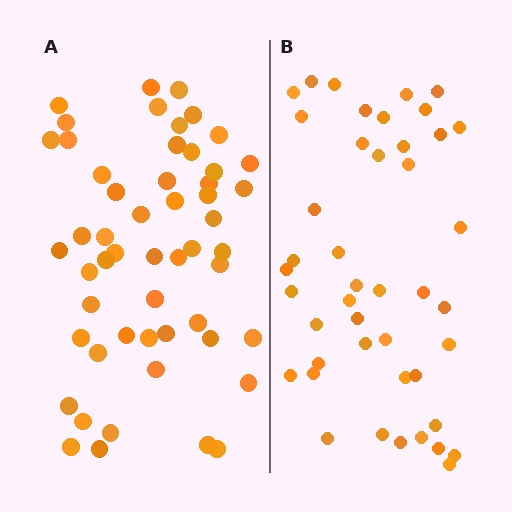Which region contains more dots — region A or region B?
Region A (the left region) has more dots.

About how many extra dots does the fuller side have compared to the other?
Region A has roughly 8 or so more dots than region B.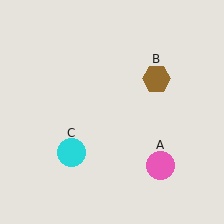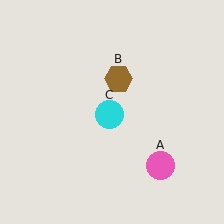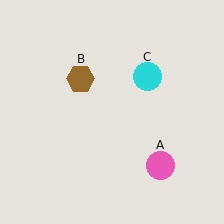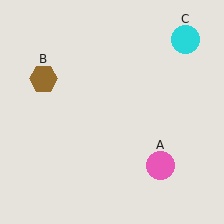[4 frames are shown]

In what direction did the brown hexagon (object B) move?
The brown hexagon (object B) moved left.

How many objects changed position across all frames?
2 objects changed position: brown hexagon (object B), cyan circle (object C).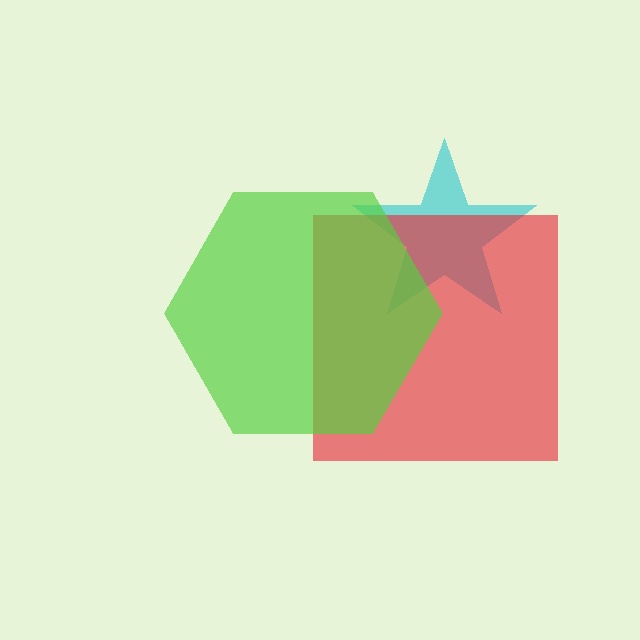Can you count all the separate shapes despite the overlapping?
Yes, there are 3 separate shapes.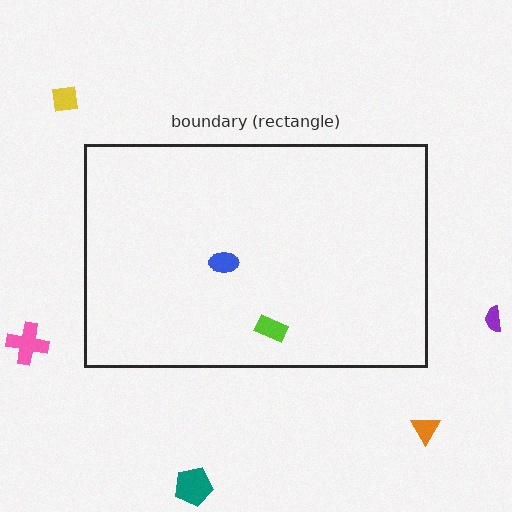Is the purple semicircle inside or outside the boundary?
Outside.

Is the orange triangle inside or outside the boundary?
Outside.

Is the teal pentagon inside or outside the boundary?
Outside.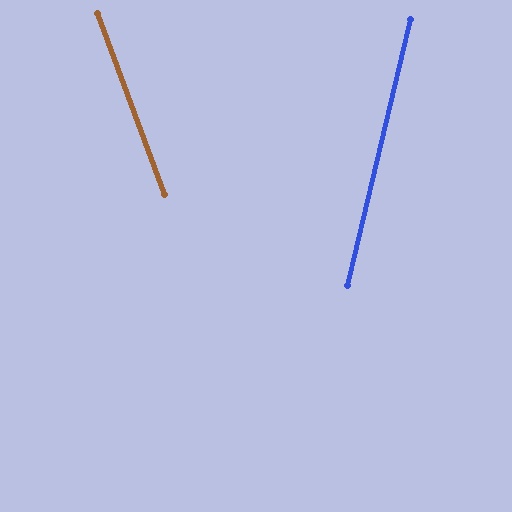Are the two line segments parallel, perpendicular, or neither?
Neither parallel nor perpendicular — they differ by about 33°.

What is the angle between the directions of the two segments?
Approximately 33 degrees.